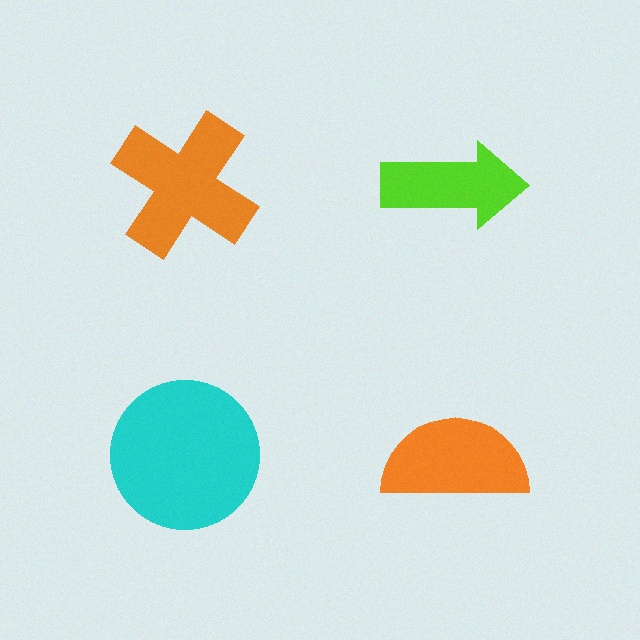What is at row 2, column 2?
An orange semicircle.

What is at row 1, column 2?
A lime arrow.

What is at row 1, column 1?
An orange cross.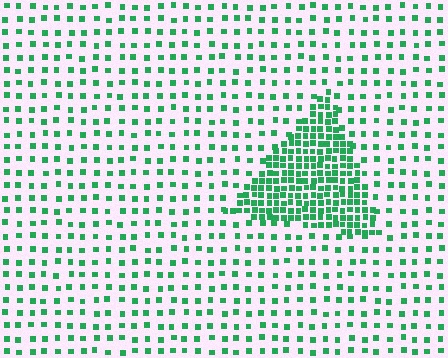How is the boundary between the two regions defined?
The boundary is defined by a change in element density (approximately 3.0x ratio). All elements are the same color, size, and shape.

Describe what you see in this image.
The image contains small green elements arranged at two different densities. A triangle-shaped region is visible where the elements are more densely packed than the surrounding area.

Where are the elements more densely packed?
The elements are more densely packed inside the triangle boundary.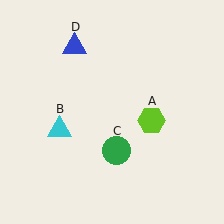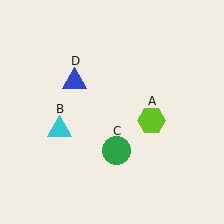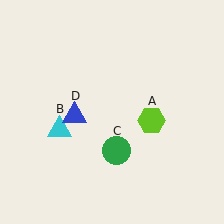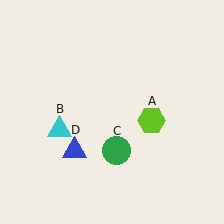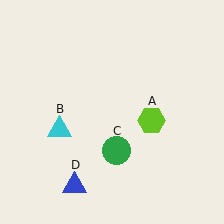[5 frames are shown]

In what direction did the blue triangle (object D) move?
The blue triangle (object D) moved down.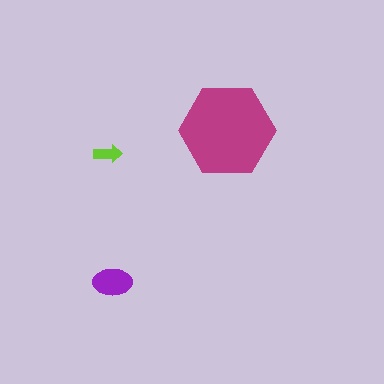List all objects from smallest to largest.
The lime arrow, the purple ellipse, the magenta hexagon.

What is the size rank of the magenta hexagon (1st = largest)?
1st.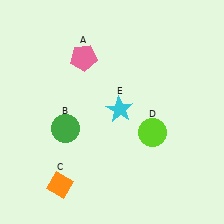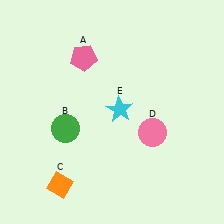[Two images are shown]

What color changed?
The circle (D) changed from lime in Image 1 to pink in Image 2.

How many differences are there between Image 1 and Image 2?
There is 1 difference between the two images.